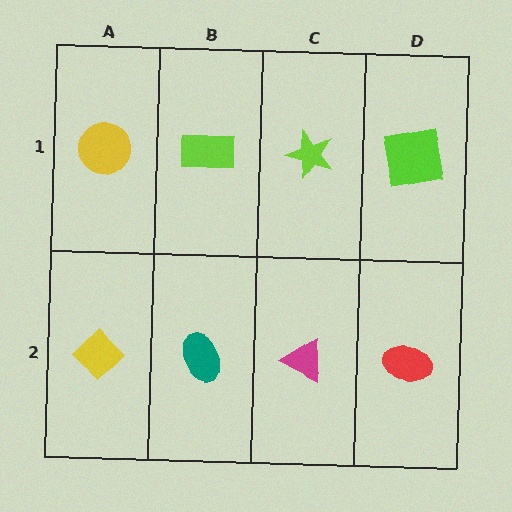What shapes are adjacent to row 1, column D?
A red ellipse (row 2, column D), a lime star (row 1, column C).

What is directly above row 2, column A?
A yellow circle.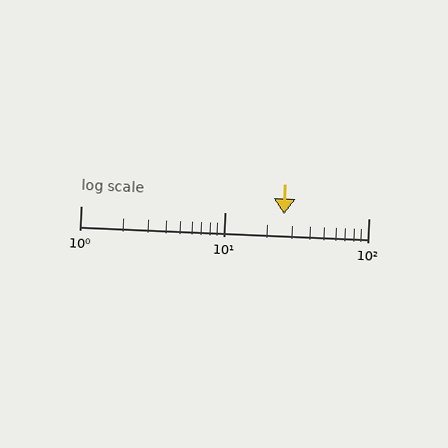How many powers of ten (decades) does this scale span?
The scale spans 2 decades, from 1 to 100.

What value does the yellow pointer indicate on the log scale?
The pointer indicates approximately 26.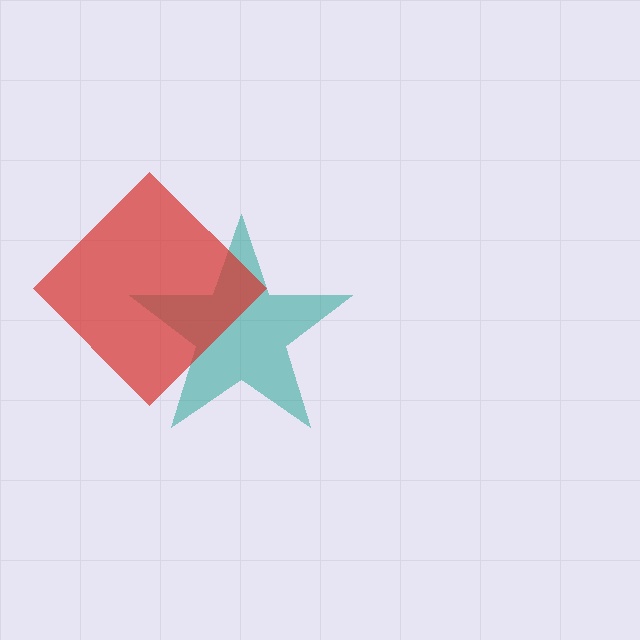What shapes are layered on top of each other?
The layered shapes are: a teal star, a red diamond.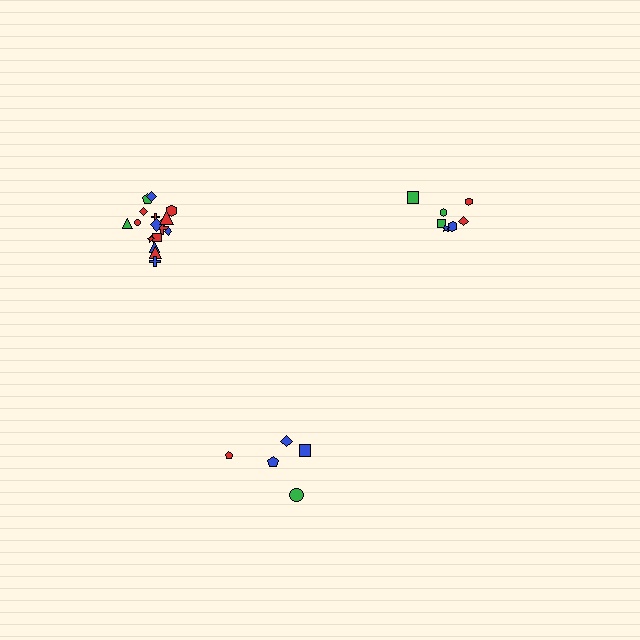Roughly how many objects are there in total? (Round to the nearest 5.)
Roughly 30 objects in total.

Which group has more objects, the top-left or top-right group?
The top-left group.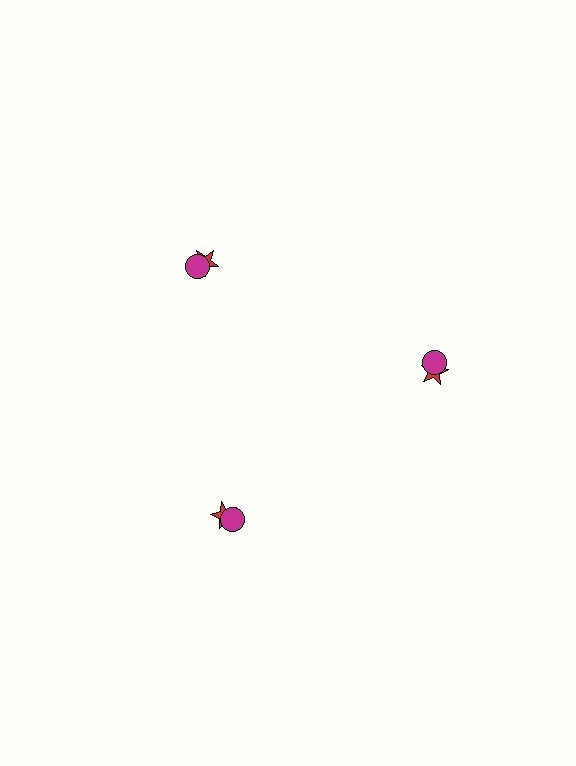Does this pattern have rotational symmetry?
Yes, this pattern has 3-fold rotational symmetry. It looks the same after rotating 120 degrees around the center.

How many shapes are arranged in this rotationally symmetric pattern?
There are 6 shapes, arranged in 3 groups of 2.